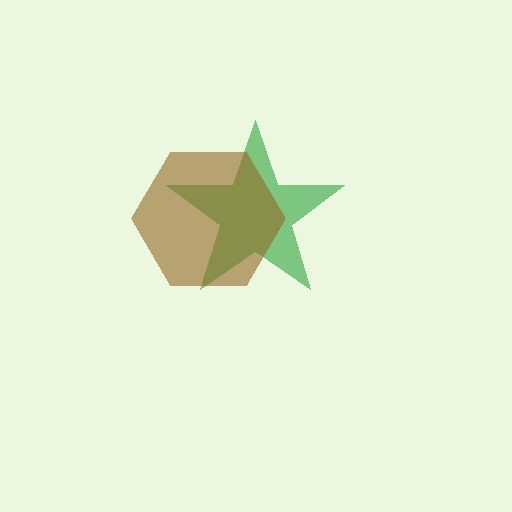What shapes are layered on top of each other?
The layered shapes are: a green star, a brown hexagon.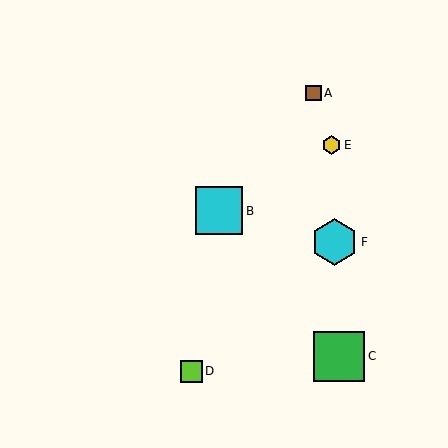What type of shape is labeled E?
Shape E is a yellow hexagon.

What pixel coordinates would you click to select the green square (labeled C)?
Click at (339, 356) to select the green square C.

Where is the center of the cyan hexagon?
The center of the cyan hexagon is at (335, 242).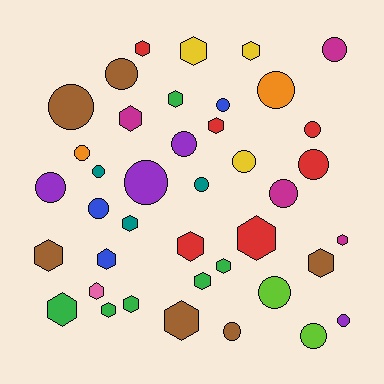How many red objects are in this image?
There are 6 red objects.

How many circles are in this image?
There are 20 circles.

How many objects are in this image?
There are 40 objects.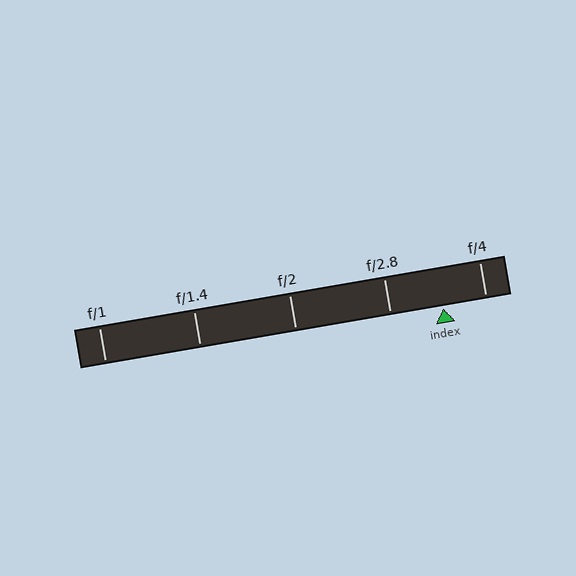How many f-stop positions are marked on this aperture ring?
There are 5 f-stop positions marked.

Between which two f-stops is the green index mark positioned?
The index mark is between f/2.8 and f/4.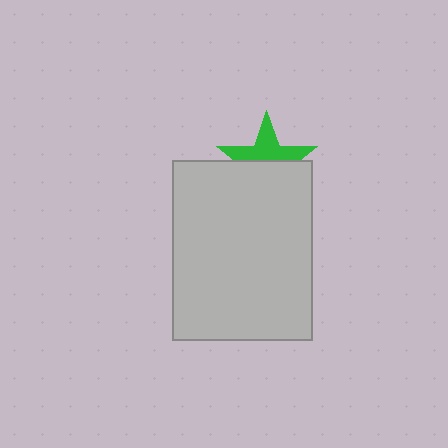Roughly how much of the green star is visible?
About half of it is visible (roughly 48%).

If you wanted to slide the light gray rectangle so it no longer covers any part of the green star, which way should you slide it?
Slide it down — that is the most direct way to separate the two shapes.